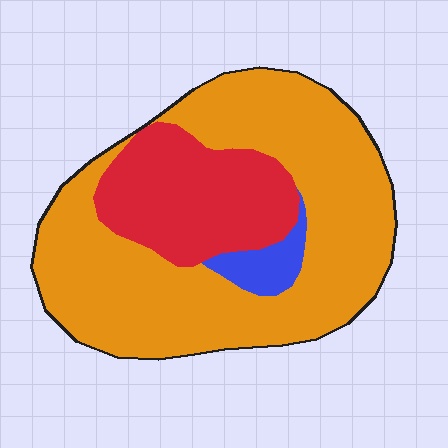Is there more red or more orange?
Orange.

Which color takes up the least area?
Blue, at roughly 5%.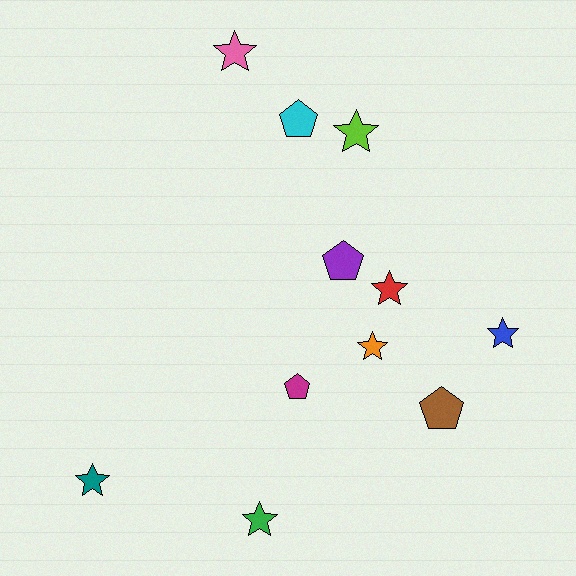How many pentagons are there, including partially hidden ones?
There are 4 pentagons.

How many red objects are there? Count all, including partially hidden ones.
There is 1 red object.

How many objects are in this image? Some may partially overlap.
There are 11 objects.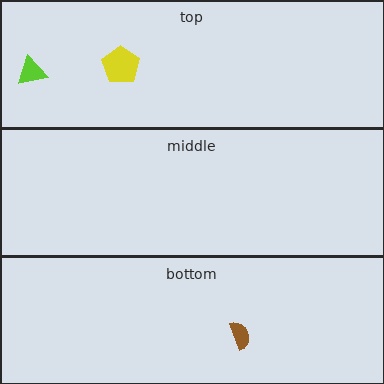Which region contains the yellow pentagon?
The top region.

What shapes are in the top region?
The lime triangle, the yellow pentagon.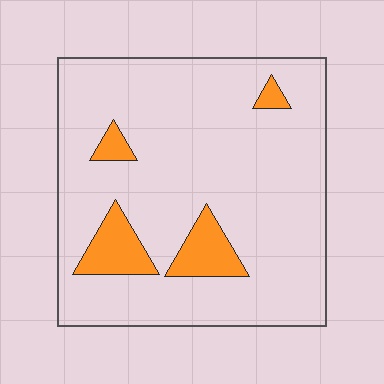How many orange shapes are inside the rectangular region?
4.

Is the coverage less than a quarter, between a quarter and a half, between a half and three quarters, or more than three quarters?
Less than a quarter.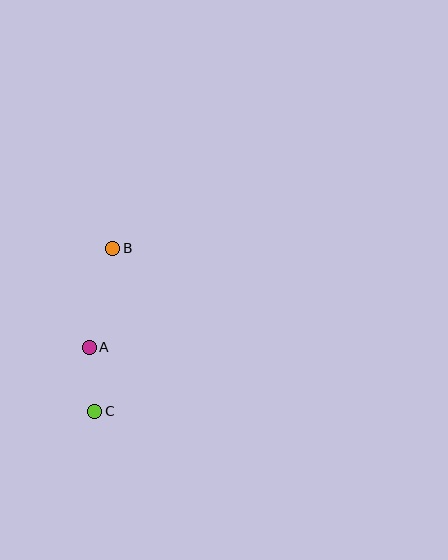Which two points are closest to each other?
Points A and C are closest to each other.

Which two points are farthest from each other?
Points B and C are farthest from each other.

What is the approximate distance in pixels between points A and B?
The distance between A and B is approximately 102 pixels.